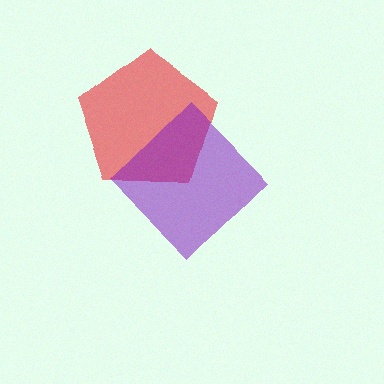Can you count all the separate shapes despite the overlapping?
Yes, there are 2 separate shapes.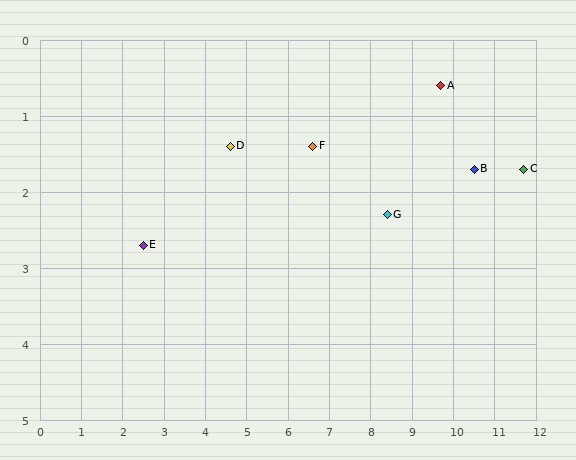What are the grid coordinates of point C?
Point C is at approximately (11.7, 1.7).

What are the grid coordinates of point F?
Point F is at approximately (6.6, 1.4).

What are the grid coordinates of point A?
Point A is at approximately (9.7, 0.6).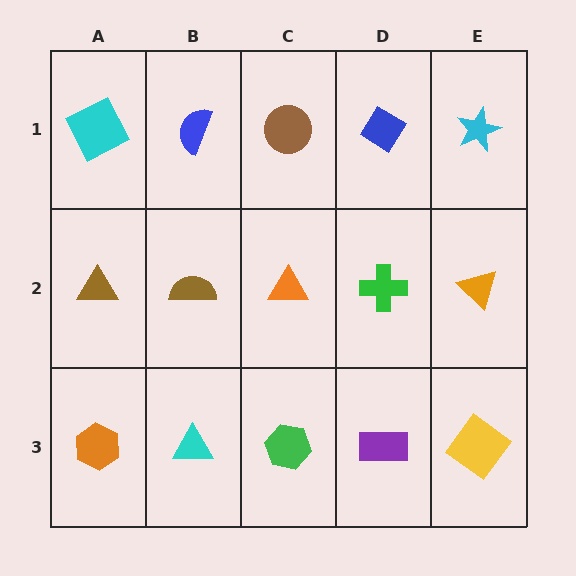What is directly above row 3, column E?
An orange triangle.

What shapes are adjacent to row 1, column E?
An orange triangle (row 2, column E), a blue diamond (row 1, column D).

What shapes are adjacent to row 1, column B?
A brown semicircle (row 2, column B), a cyan square (row 1, column A), a brown circle (row 1, column C).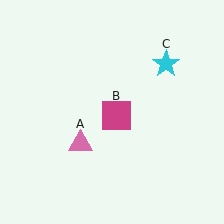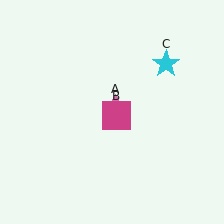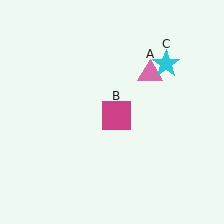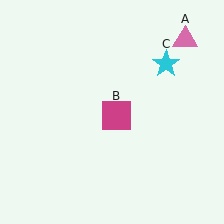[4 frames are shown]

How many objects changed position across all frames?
1 object changed position: pink triangle (object A).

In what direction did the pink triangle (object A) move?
The pink triangle (object A) moved up and to the right.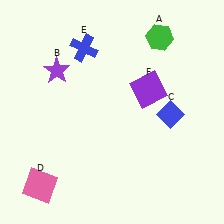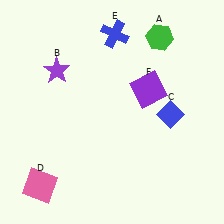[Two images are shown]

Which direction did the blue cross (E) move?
The blue cross (E) moved right.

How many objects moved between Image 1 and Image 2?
1 object moved between the two images.